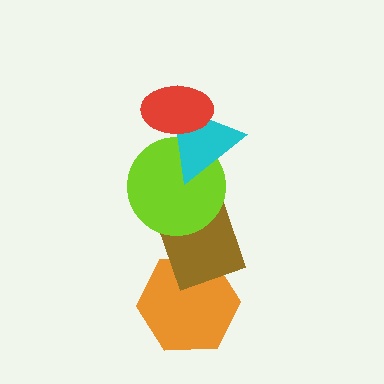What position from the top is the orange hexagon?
The orange hexagon is 5th from the top.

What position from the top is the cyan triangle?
The cyan triangle is 2nd from the top.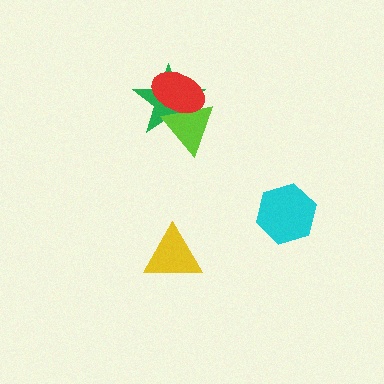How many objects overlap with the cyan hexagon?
0 objects overlap with the cyan hexagon.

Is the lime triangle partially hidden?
Yes, it is partially covered by another shape.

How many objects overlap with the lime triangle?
2 objects overlap with the lime triangle.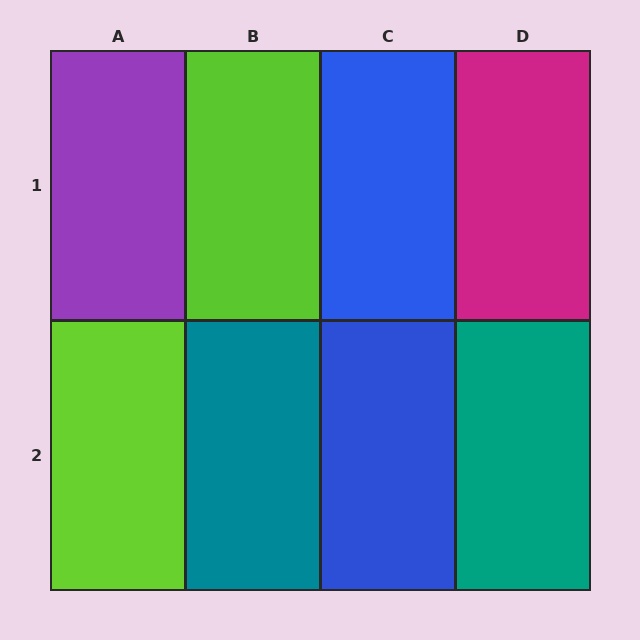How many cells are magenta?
1 cell is magenta.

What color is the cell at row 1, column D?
Magenta.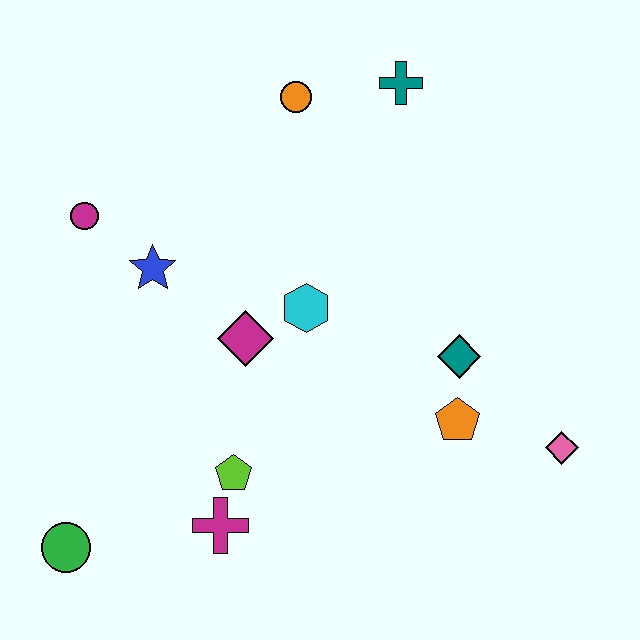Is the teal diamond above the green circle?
Yes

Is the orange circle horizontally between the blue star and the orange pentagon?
Yes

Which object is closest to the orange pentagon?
The teal diamond is closest to the orange pentagon.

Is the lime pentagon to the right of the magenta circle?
Yes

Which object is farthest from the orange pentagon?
The magenta circle is farthest from the orange pentagon.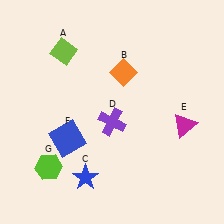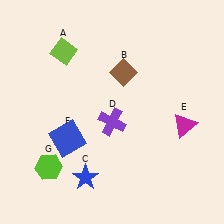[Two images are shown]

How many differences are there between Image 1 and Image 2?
There is 1 difference between the two images.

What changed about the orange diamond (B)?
In Image 1, B is orange. In Image 2, it changed to brown.